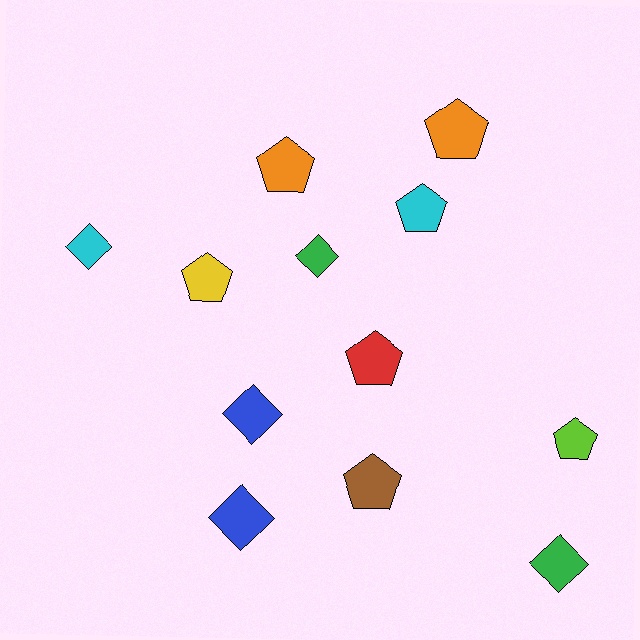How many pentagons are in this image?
There are 7 pentagons.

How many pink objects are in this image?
There are no pink objects.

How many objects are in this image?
There are 12 objects.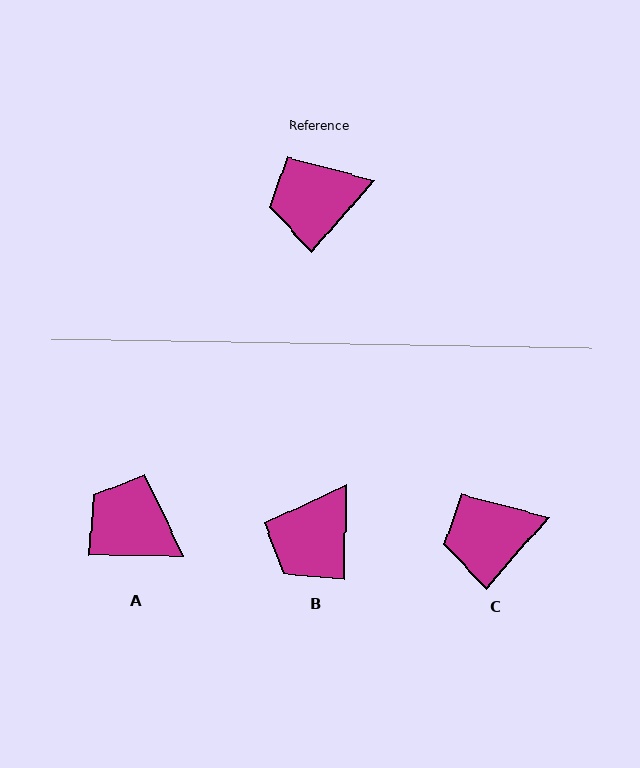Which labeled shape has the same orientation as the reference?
C.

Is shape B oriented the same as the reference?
No, it is off by about 40 degrees.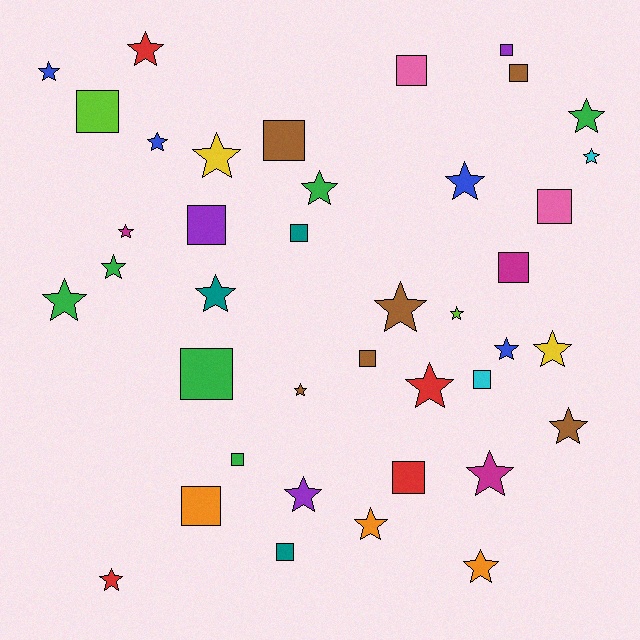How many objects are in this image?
There are 40 objects.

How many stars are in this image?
There are 24 stars.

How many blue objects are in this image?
There are 4 blue objects.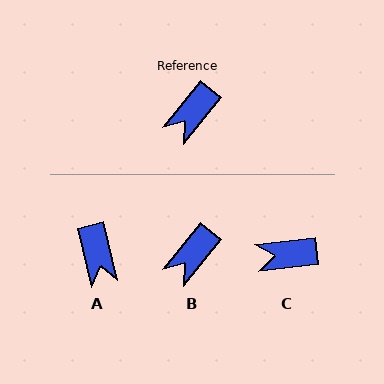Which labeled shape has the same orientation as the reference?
B.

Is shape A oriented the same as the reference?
No, it is off by about 52 degrees.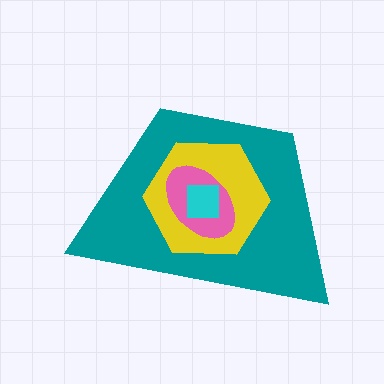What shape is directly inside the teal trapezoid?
The yellow hexagon.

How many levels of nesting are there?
4.